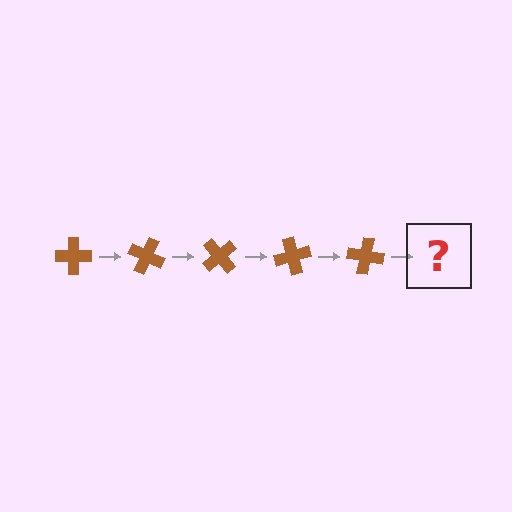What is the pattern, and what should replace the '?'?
The pattern is that the cross rotates 25 degrees each step. The '?' should be a brown cross rotated 125 degrees.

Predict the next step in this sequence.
The next step is a brown cross rotated 125 degrees.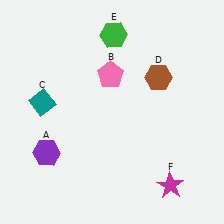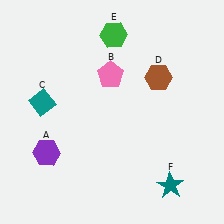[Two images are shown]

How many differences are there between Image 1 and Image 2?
There is 1 difference between the two images.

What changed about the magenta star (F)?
In Image 1, F is magenta. In Image 2, it changed to teal.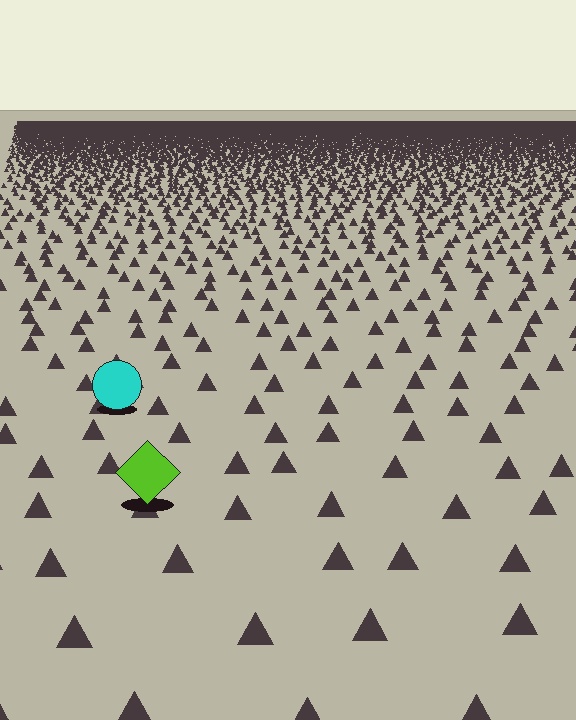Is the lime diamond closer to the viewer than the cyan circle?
Yes. The lime diamond is closer — you can tell from the texture gradient: the ground texture is coarser near it.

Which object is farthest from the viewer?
The cyan circle is farthest from the viewer. It appears smaller and the ground texture around it is denser.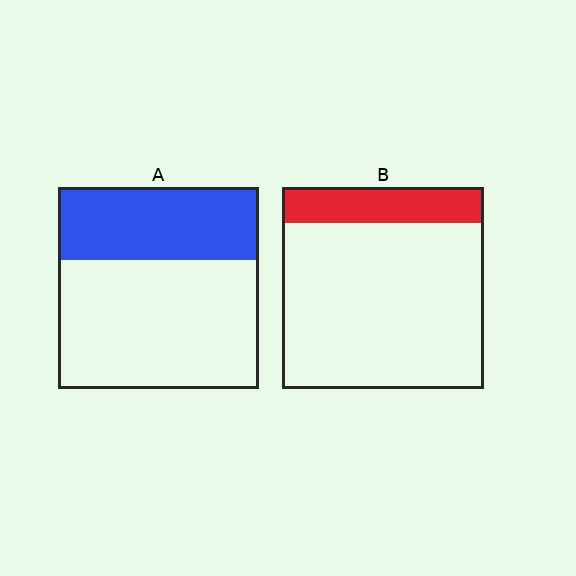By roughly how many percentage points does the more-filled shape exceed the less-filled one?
By roughly 20 percentage points (A over B).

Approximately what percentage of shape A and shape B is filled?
A is approximately 35% and B is approximately 20%.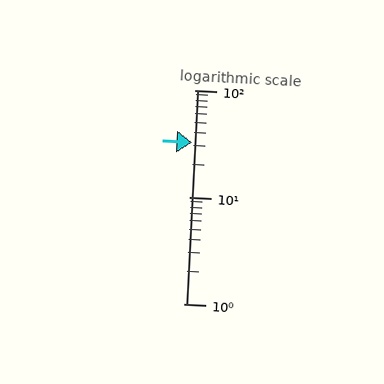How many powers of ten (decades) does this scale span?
The scale spans 2 decades, from 1 to 100.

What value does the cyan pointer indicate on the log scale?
The pointer indicates approximately 32.